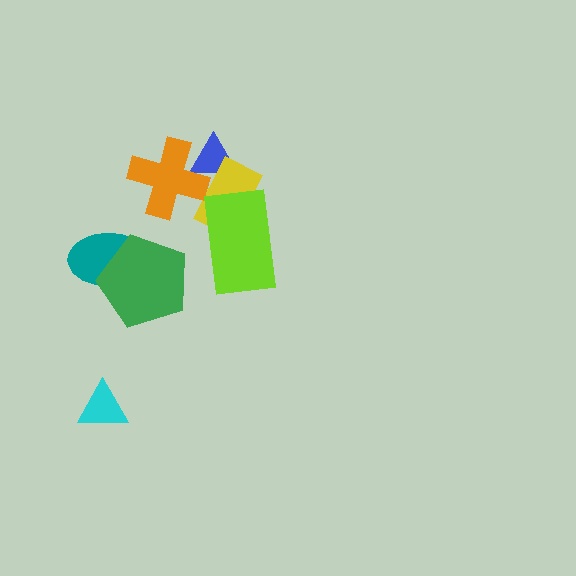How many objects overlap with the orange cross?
2 objects overlap with the orange cross.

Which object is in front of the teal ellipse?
The green pentagon is in front of the teal ellipse.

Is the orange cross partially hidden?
No, no other shape covers it.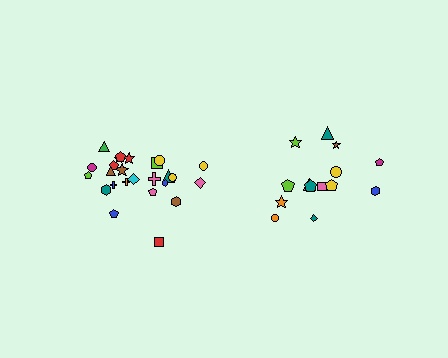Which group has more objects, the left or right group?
The left group.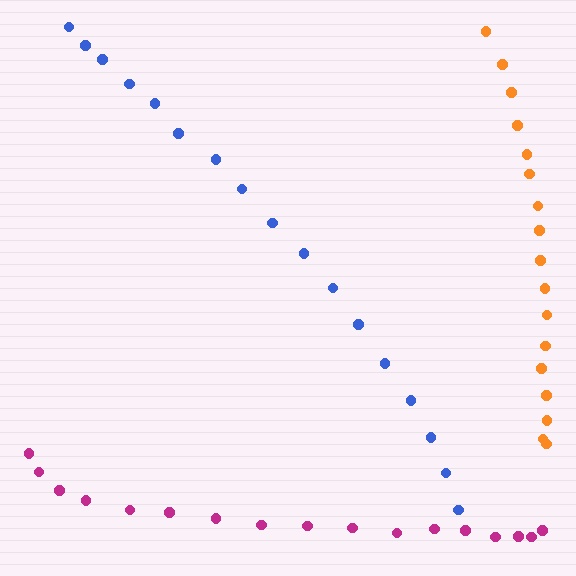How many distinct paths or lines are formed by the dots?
There are 3 distinct paths.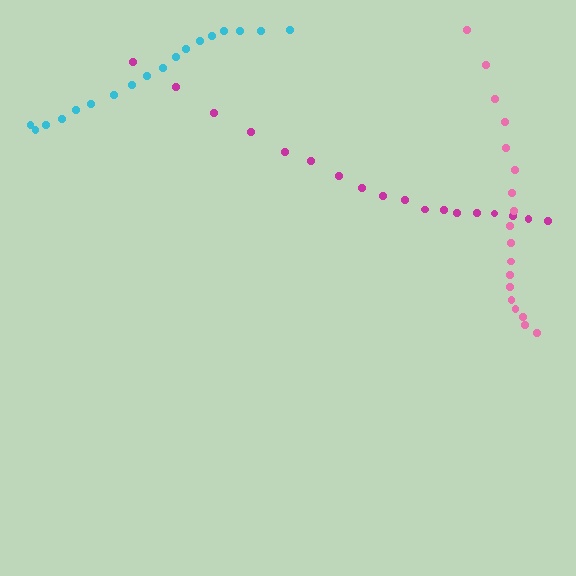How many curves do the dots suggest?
There are 3 distinct paths.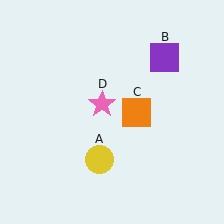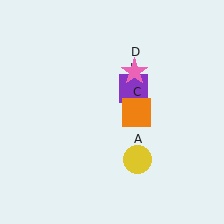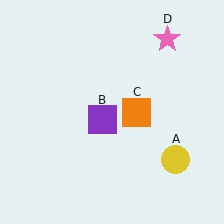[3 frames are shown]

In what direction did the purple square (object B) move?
The purple square (object B) moved down and to the left.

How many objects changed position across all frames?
3 objects changed position: yellow circle (object A), purple square (object B), pink star (object D).